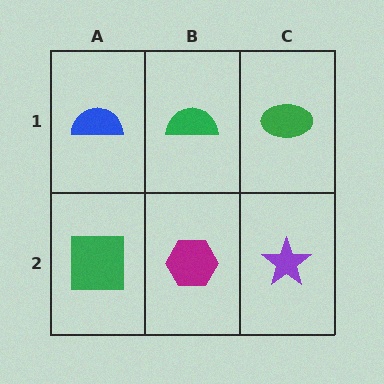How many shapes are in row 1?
3 shapes.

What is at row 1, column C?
A green ellipse.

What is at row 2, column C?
A purple star.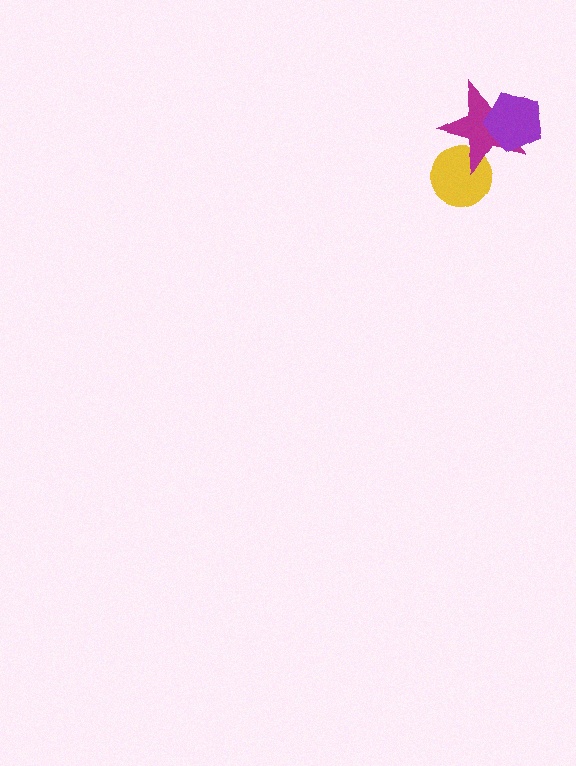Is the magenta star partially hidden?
Yes, it is partially covered by another shape.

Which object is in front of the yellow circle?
The magenta star is in front of the yellow circle.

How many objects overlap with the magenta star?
2 objects overlap with the magenta star.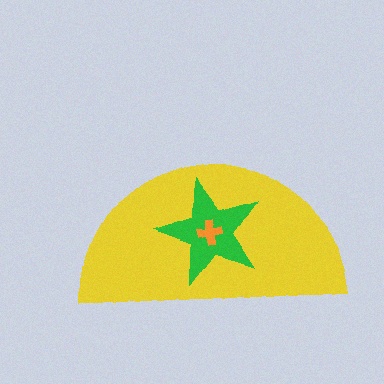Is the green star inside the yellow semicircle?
Yes.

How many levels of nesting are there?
3.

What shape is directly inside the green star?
The orange cross.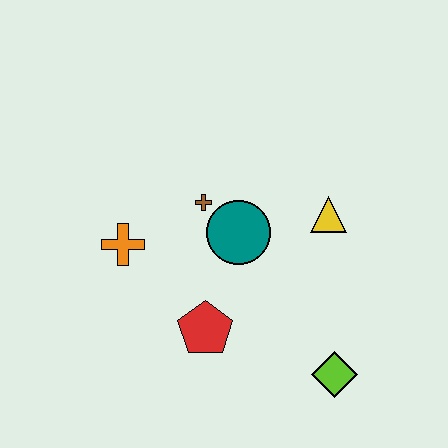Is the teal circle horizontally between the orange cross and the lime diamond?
Yes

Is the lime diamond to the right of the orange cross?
Yes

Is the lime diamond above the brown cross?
No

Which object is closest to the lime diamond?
The red pentagon is closest to the lime diamond.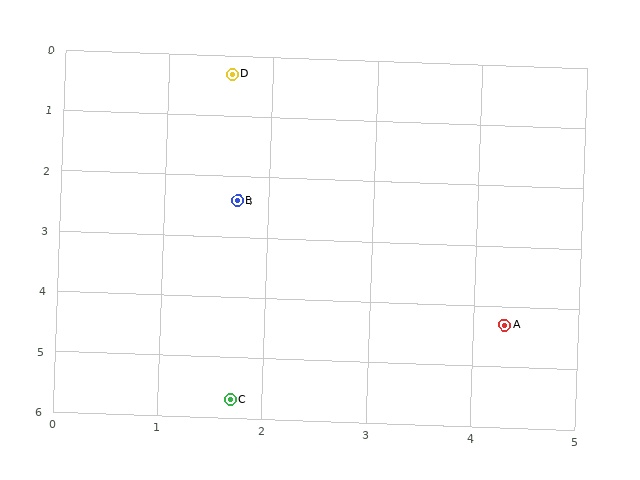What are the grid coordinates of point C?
Point C is at approximately (1.7, 5.7).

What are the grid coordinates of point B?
Point B is at approximately (1.7, 2.4).